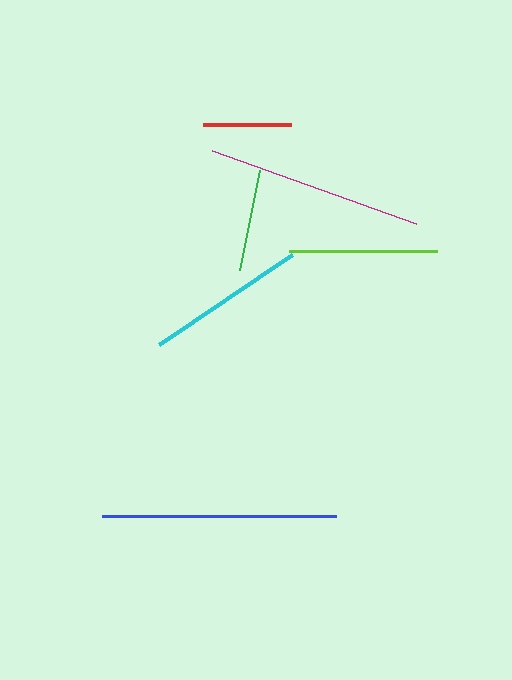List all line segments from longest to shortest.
From longest to shortest: blue, magenta, cyan, lime, green, red.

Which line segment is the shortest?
The red line is the shortest at approximately 87 pixels.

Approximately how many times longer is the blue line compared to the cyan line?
The blue line is approximately 1.5 times the length of the cyan line.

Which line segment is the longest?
The blue line is the longest at approximately 234 pixels.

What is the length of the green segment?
The green segment is approximately 102 pixels long.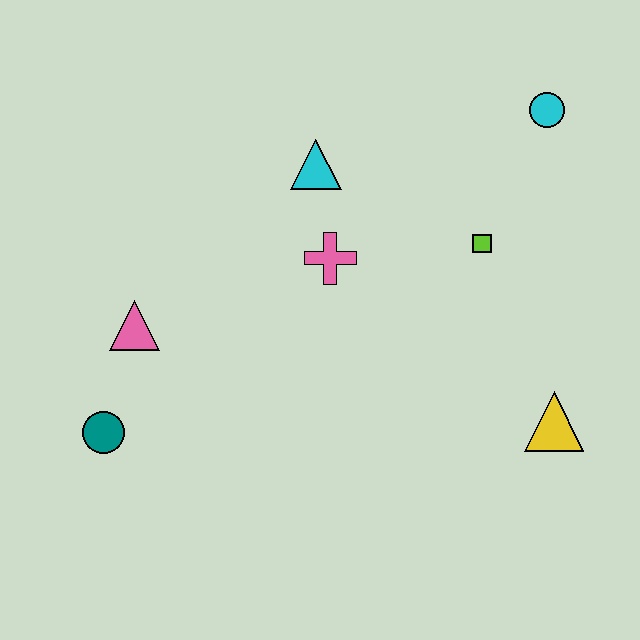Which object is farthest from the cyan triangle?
The yellow triangle is farthest from the cyan triangle.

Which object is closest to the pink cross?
The cyan triangle is closest to the pink cross.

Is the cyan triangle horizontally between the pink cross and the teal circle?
Yes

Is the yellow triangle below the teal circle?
No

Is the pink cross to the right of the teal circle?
Yes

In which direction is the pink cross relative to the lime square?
The pink cross is to the left of the lime square.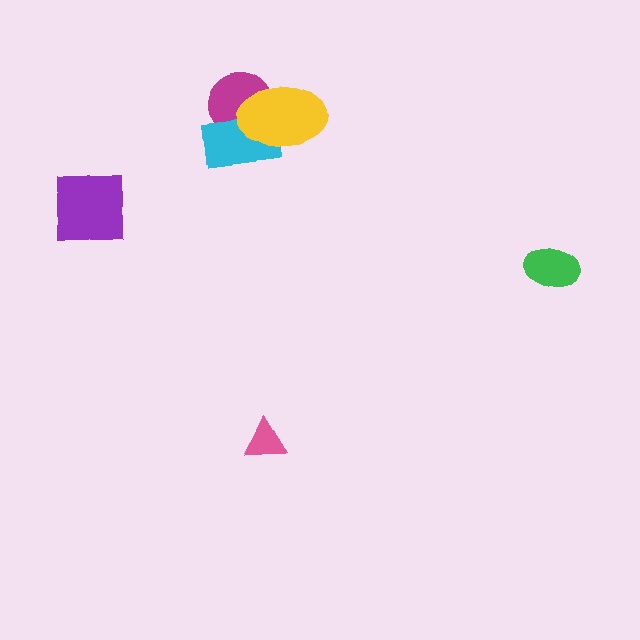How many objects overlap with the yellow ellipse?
2 objects overlap with the yellow ellipse.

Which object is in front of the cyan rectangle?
The yellow ellipse is in front of the cyan rectangle.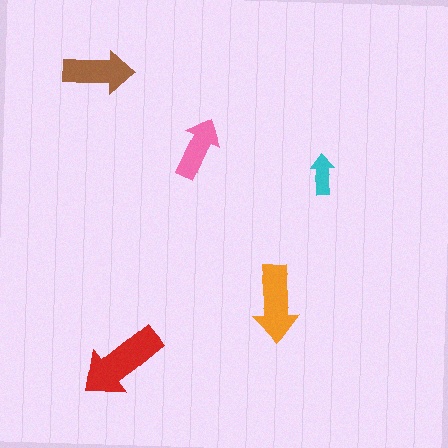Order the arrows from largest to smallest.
the red one, the orange one, the brown one, the pink one, the cyan one.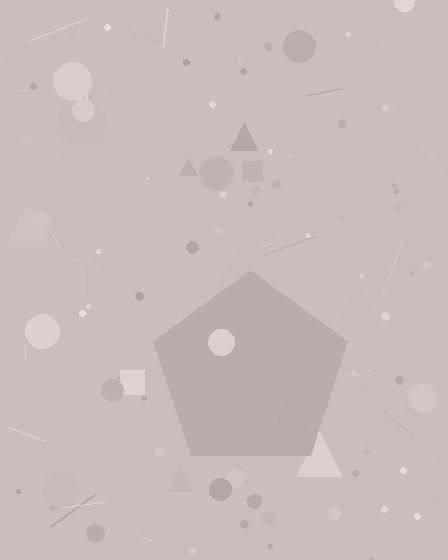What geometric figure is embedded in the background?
A pentagon is embedded in the background.